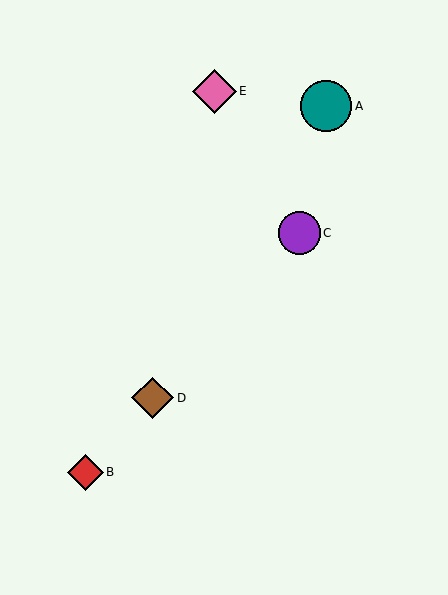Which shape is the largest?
The teal circle (labeled A) is the largest.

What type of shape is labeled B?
Shape B is a red diamond.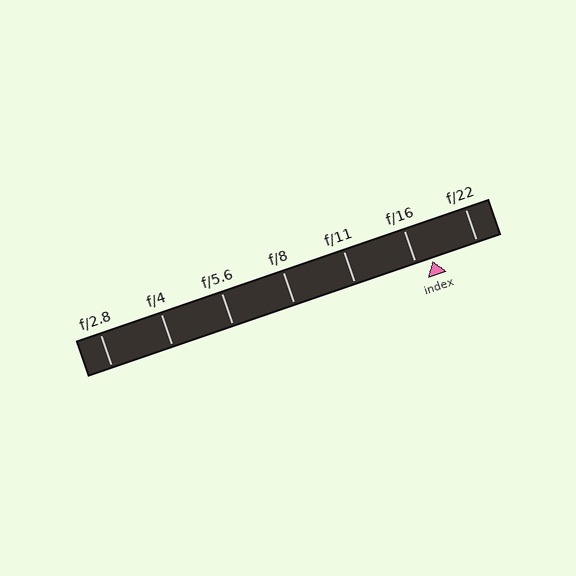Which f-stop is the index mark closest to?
The index mark is closest to f/16.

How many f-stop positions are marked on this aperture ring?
There are 7 f-stop positions marked.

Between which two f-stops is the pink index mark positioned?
The index mark is between f/16 and f/22.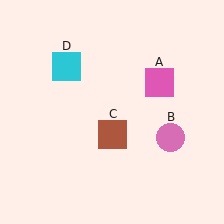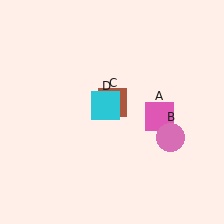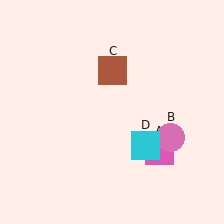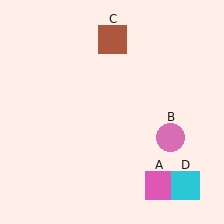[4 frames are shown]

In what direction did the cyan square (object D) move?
The cyan square (object D) moved down and to the right.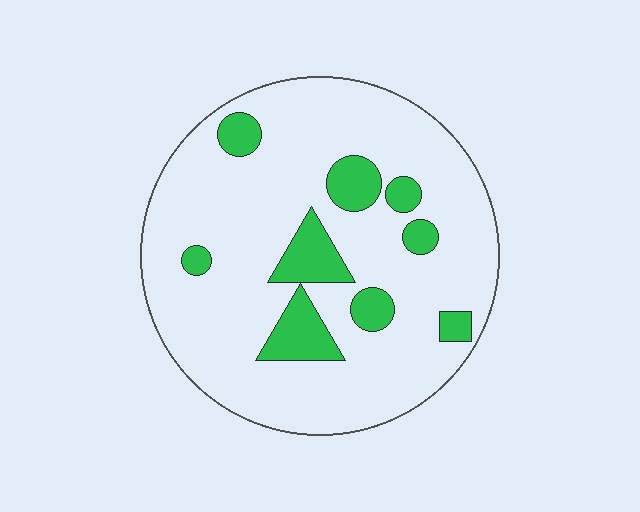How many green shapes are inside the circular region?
9.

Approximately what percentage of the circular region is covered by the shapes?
Approximately 15%.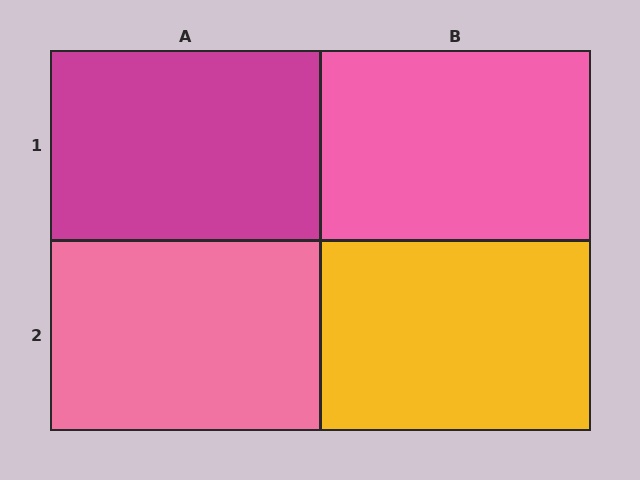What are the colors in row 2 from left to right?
Pink, yellow.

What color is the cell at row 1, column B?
Pink.